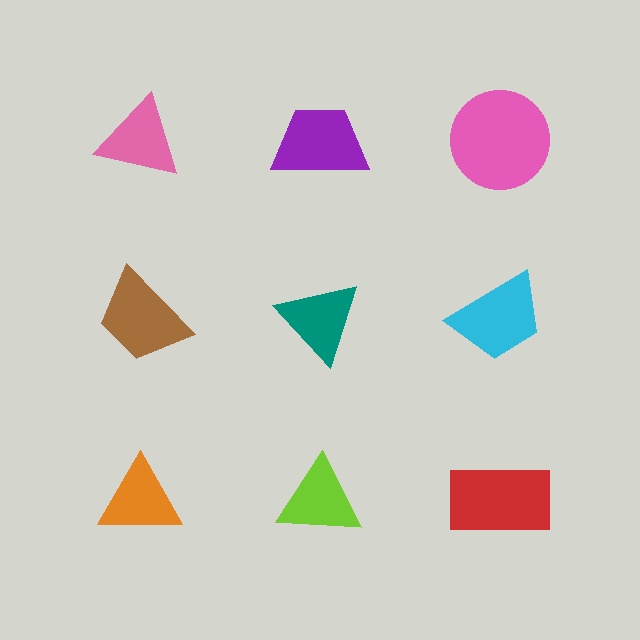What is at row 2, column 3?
A cyan trapezoid.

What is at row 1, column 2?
A purple trapezoid.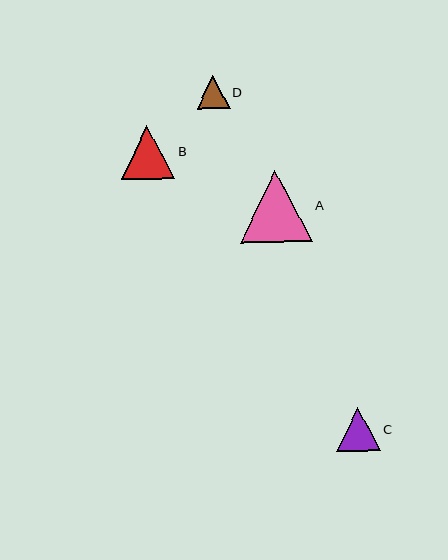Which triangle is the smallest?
Triangle D is the smallest with a size of approximately 33 pixels.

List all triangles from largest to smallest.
From largest to smallest: A, B, C, D.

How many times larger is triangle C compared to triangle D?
Triangle C is approximately 1.3 times the size of triangle D.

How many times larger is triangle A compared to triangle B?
Triangle A is approximately 1.3 times the size of triangle B.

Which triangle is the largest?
Triangle A is the largest with a size of approximately 72 pixels.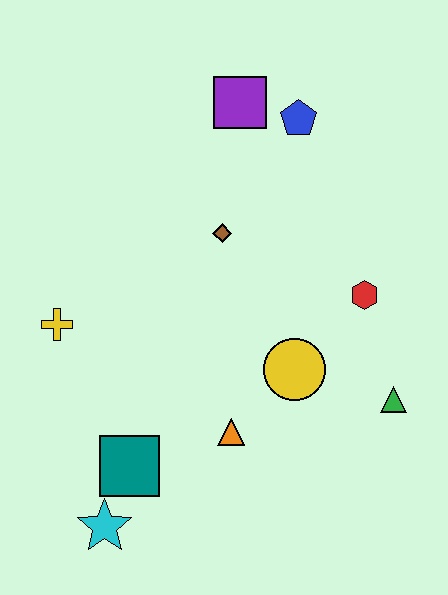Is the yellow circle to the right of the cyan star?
Yes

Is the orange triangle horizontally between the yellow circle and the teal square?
Yes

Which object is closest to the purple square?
The blue pentagon is closest to the purple square.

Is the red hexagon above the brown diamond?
No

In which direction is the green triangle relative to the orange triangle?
The green triangle is to the right of the orange triangle.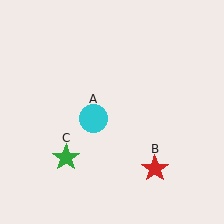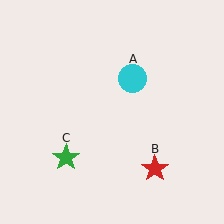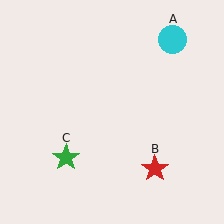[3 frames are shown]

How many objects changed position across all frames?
1 object changed position: cyan circle (object A).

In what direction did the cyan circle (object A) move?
The cyan circle (object A) moved up and to the right.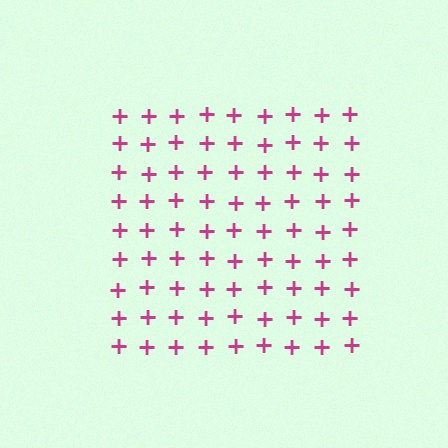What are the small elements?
The small elements are plus signs.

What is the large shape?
The large shape is a square.